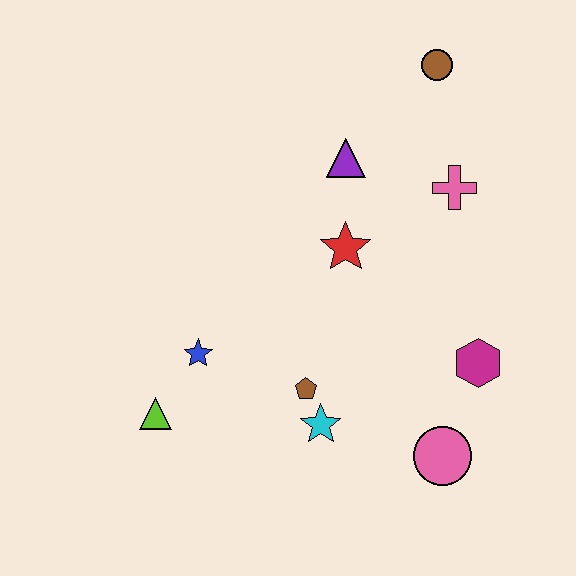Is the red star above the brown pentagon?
Yes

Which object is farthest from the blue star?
The brown circle is farthest from the blue star.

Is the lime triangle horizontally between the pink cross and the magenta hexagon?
No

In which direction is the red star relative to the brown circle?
The red star is below the brown circle.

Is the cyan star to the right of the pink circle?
No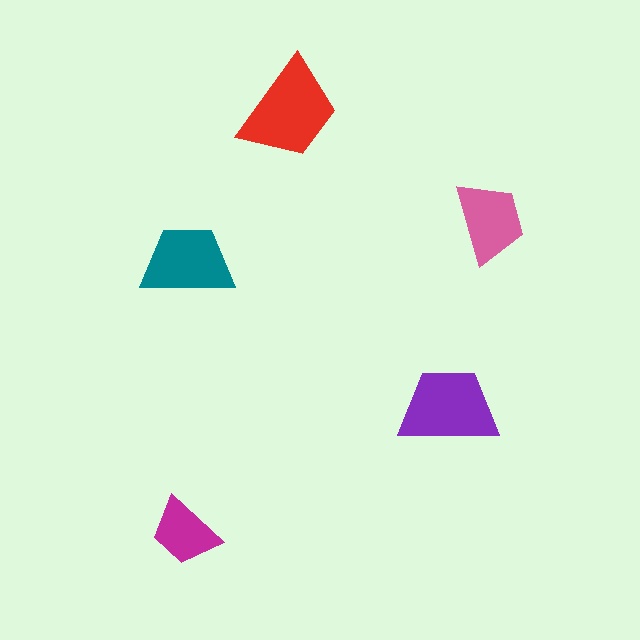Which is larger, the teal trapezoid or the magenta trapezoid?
The teal one.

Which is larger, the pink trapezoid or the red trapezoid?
The red one.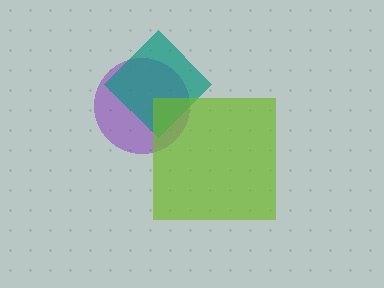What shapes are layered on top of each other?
The layered shapes are: a purple circle, a teal diamond, a lime square.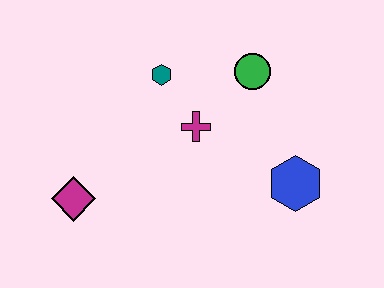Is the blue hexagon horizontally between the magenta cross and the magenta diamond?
No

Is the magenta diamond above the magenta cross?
No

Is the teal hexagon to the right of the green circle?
No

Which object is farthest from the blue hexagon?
The magenta diamond is farthest from the blue hexagon.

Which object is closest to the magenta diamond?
The magenta cross is closest to the magenta diamond.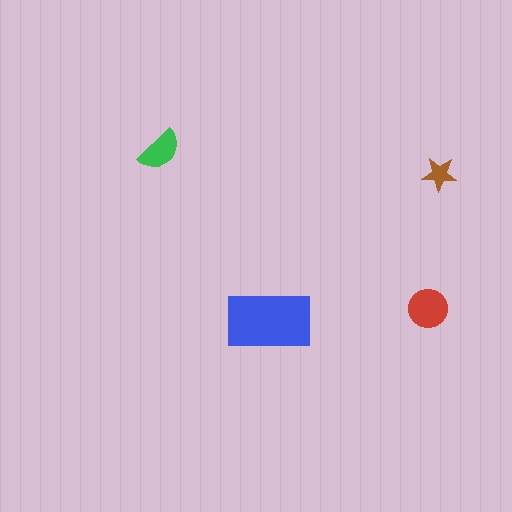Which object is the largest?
The blue rectangle.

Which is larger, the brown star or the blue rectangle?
The blue rectangle.